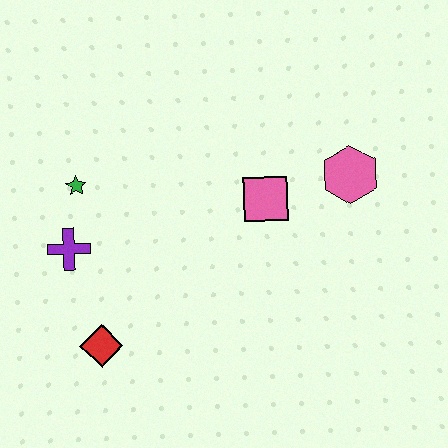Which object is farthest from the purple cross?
The pink hexagon is farthest from the purple cross.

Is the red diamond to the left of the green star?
No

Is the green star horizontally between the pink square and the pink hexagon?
No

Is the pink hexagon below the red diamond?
No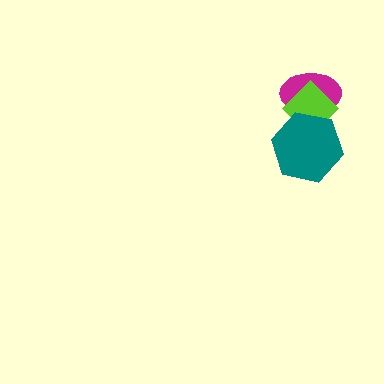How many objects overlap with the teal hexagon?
2 objects overlap with the teal hexagon.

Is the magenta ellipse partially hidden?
Yes, it is partially covered by another shape.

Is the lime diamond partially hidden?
Yes, it is partially covered by another shape.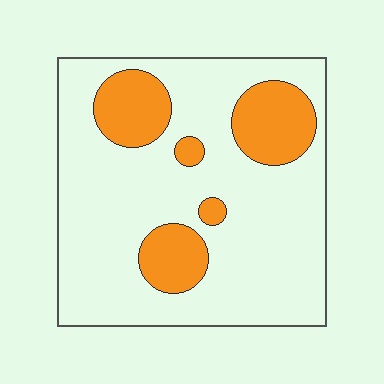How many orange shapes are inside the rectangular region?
5.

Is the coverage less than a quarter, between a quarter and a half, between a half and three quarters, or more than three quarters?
Less than a quarter.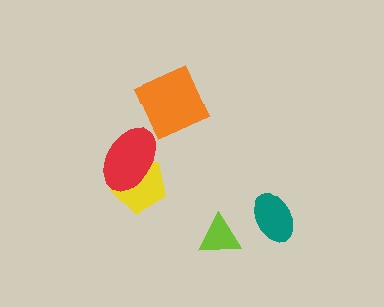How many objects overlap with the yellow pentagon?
1 object overlaps with the yellow pentagon.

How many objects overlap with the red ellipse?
1 object overlaps with the red ellipse.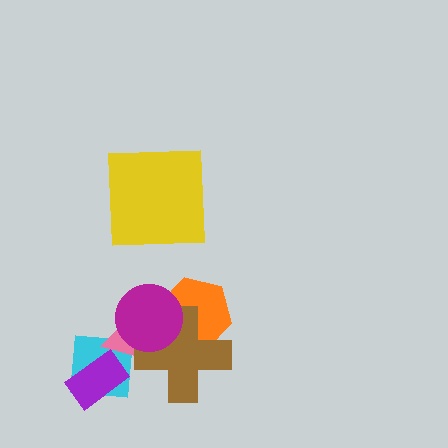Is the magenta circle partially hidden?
No, no other shape covers it.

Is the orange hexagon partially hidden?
Yes, it is partially covered by another shape.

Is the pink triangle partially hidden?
Yes, it is partially covered by another shape.